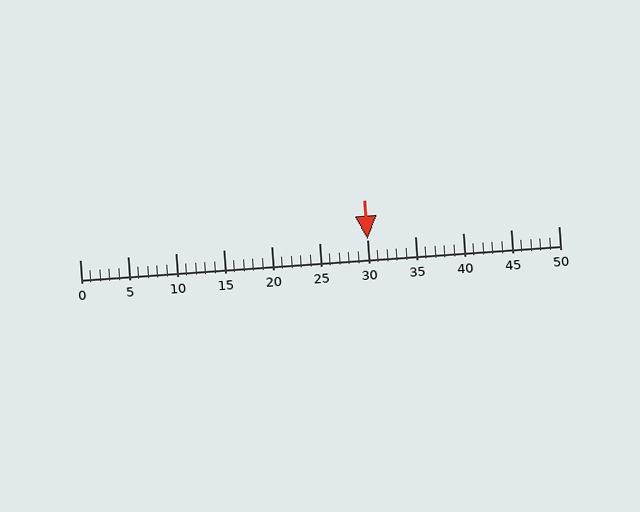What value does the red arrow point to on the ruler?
The red arrow points to approximately 30.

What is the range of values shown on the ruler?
The ruler shows values from 0 to 50.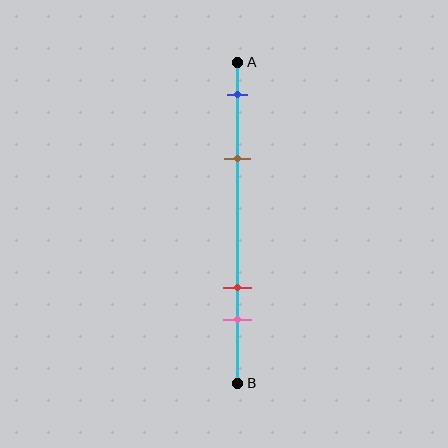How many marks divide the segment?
There are 4 marks dividing the segment.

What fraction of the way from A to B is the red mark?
The red mark is approximately 70% (0.7) of the way from A to B.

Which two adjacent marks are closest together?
The red and pink marks are the closest adjacent pair.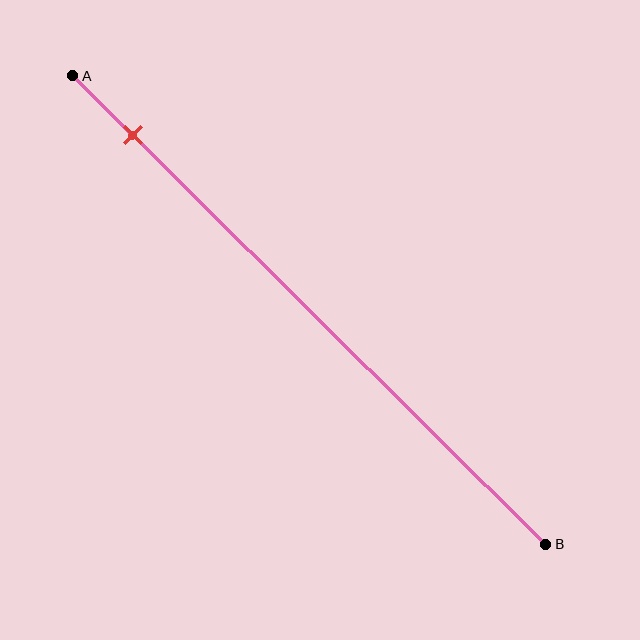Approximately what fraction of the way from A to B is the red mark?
The red mark is approximately 15% of the way from A to B.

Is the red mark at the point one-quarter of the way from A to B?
No, the mark is at about 15% from A, not at the 25% one-quarter point.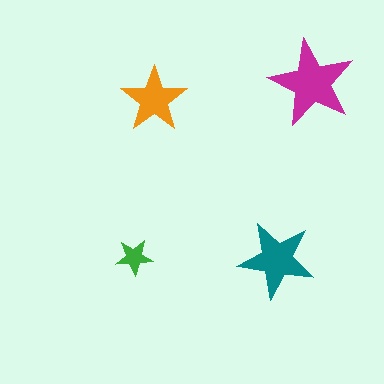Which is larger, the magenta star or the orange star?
The magenta one.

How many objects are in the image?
There are 4 objects in the image.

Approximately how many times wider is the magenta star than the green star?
About 2.5 times wider.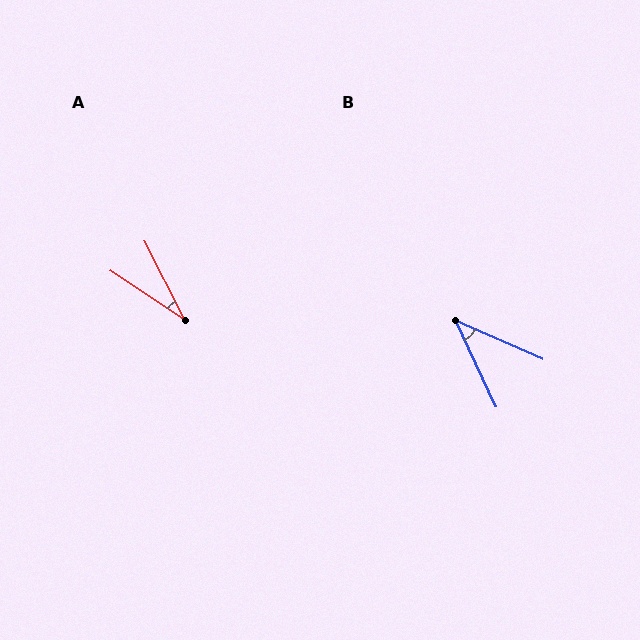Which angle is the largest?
B, at approximately 41 degrees.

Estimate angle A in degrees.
Approximately 29 degrees.